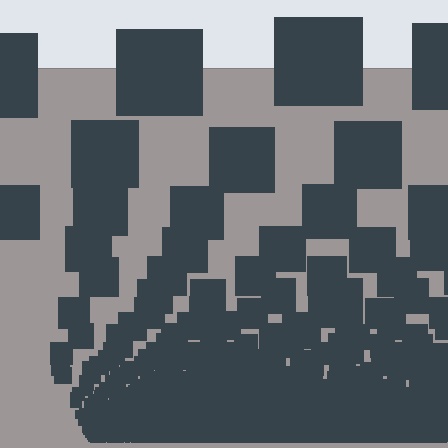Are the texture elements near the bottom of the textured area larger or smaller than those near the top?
Smaller. The gradient is inverted — elements near the bottom are smaller and denser.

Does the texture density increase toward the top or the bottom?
Density increases toward the bottom.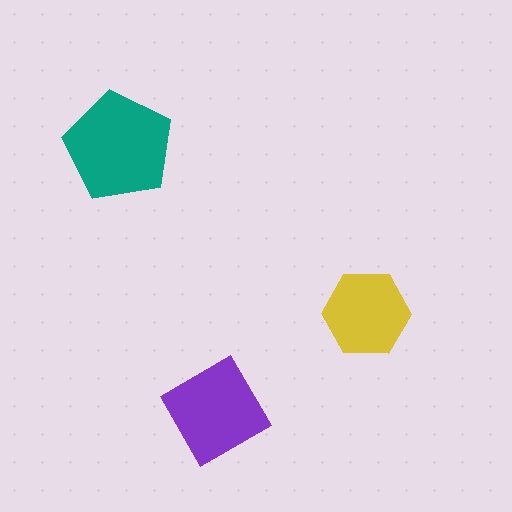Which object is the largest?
The teal pentagon.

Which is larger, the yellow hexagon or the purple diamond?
The purple diamond.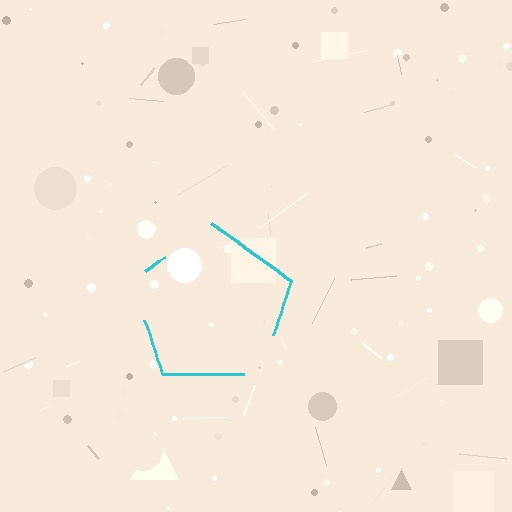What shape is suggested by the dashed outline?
The dashed outline suggests a pentagon.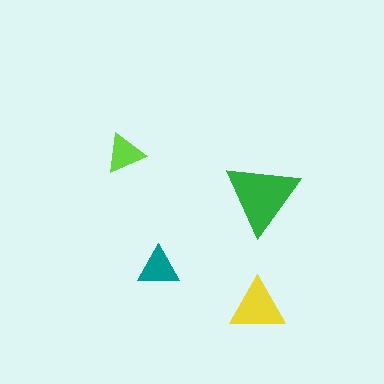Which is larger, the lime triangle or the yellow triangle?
The yellow one.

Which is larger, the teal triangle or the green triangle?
The green one.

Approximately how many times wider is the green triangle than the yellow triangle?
About 1.5 times wider.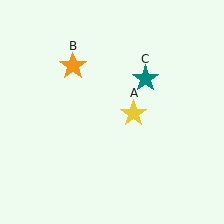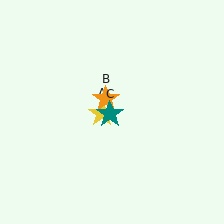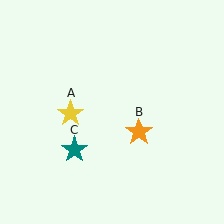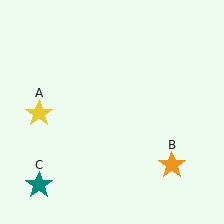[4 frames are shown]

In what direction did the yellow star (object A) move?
The yellow star (object A) moved left.